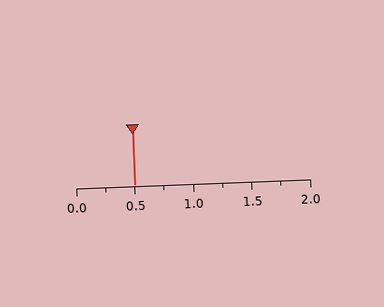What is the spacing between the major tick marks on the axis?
The major ticks are spaced 0.5 apart.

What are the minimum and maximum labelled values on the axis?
The axis runs from 0.0 to 2.0.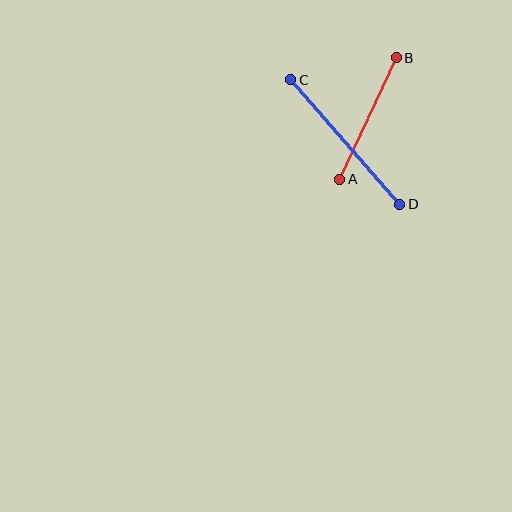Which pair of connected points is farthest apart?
Points C and D are farthest apart.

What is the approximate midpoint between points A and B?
The midpoint is at approximately (368, 119) pixels.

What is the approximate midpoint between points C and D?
The midpoint is at approximately (345, 142) pixels.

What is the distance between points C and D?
The distance is approximately 166 pixels.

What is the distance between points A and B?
The distance is approximately 134 pixels.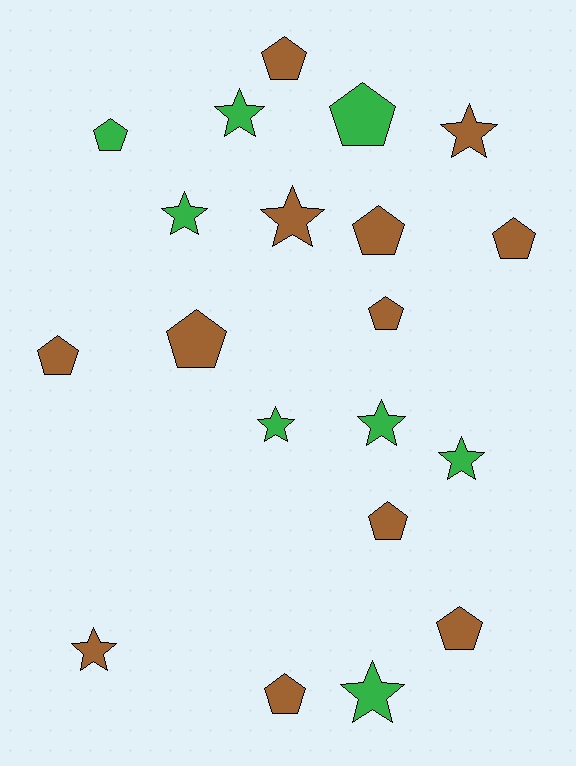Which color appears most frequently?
Brown, with 12 objects.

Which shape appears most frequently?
Pentagon, with 11 objects.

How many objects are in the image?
There are 20 objects.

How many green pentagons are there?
There are 2 green pentagons.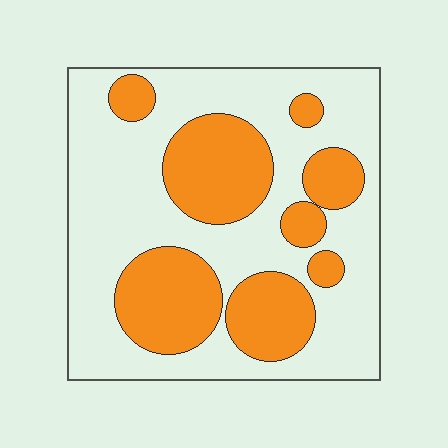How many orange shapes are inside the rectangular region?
8.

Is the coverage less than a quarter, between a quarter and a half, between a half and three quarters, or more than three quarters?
Between a quarter and a half.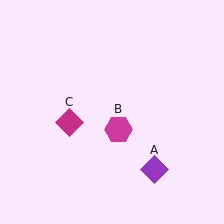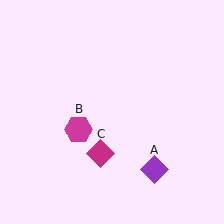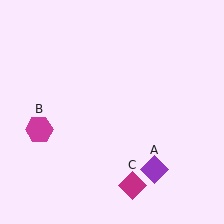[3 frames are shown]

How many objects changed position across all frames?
2 objects changed position: magenta hexagon (object B), magenta diamond (object C).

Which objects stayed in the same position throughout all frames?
Purple diamond (object A) remained stationary.